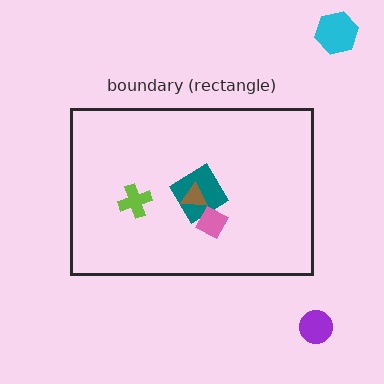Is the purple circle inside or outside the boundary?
Outside.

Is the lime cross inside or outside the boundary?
Inside.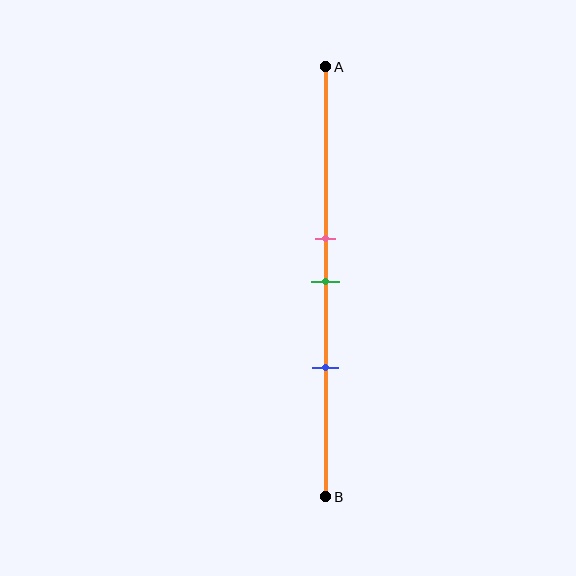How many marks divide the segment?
There are 3 marks dividing the segment.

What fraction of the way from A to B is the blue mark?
The blue mark is approximately 70% (0.7) of the way from A to B.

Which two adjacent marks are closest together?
The pink and green marks are the closest adjacent pair.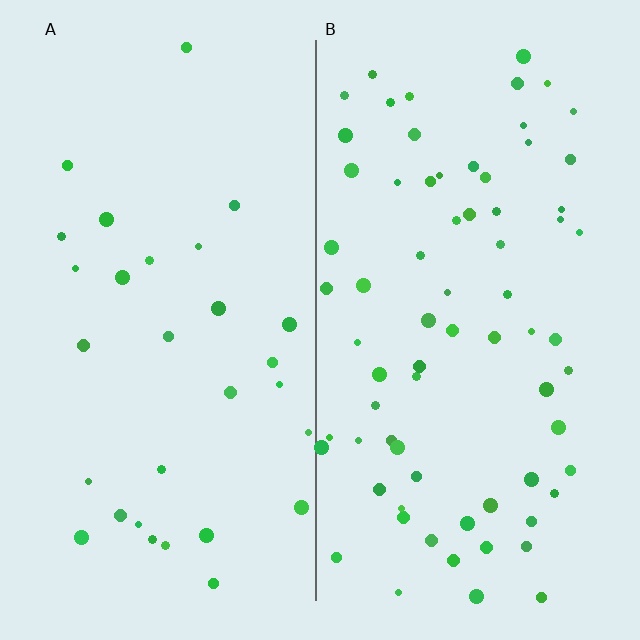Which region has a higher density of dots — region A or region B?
B (the right).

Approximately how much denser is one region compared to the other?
Approximately 2.4× — region B over region A.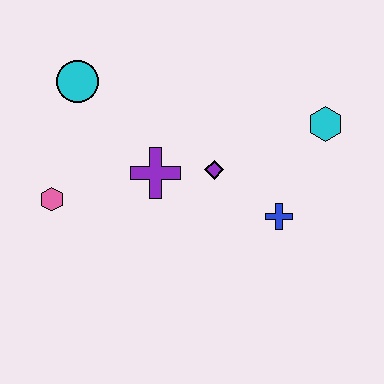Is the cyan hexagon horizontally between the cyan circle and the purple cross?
No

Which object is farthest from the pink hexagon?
The cyan hexagon is farthest from the pink hexagon.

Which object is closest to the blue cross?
The purple diamond is closest to the blue cross.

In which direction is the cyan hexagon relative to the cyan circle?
The cyan hexagon is to the right of the cyan circle.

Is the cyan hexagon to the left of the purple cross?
No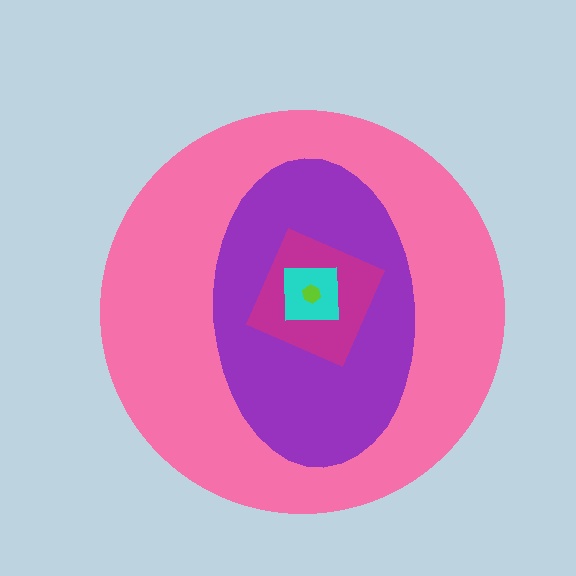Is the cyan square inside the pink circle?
Yes.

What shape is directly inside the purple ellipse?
The magenta square.